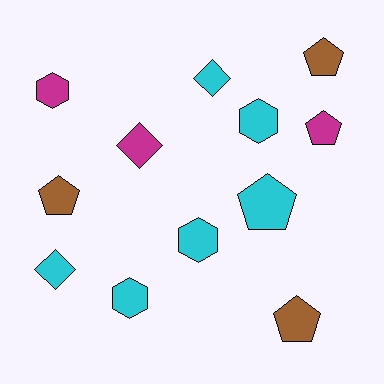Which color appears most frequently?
Cyan, with 6 objects.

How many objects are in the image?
There are 12 objects.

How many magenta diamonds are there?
There is 1 magenta diamond.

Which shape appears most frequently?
Pentagon, with 5 objects.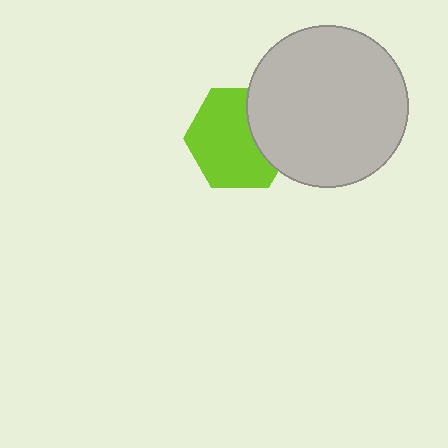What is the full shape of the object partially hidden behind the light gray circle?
The partially hidden object is a lime hexagon.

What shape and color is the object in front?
The object in front is a light gray circle.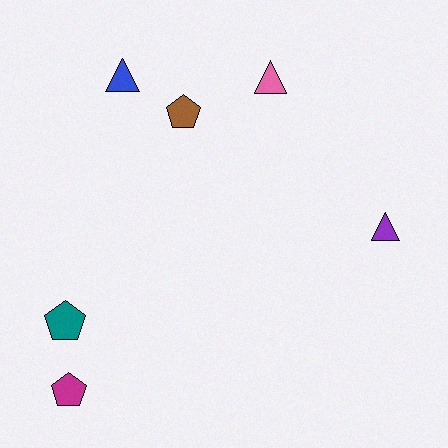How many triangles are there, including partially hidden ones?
There are 3 triangles.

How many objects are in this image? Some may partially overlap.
There are 6 objects.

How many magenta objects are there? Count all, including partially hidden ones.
There is 1 magenta object.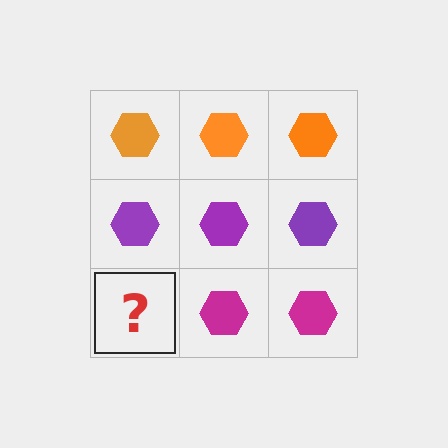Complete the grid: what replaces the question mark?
The question mark should be replaced with a magenta hexagon.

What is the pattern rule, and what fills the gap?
The rule is that each row has a consistent color. The gap should be filled with a magenta hexagon.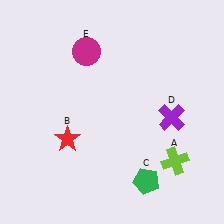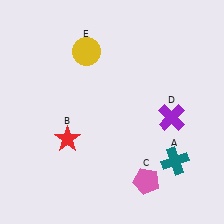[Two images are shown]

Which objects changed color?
A changed from lime to teal. C changed from green to pink. E changed from magenta to yellow.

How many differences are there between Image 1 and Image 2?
There are 3 differences between the two images.